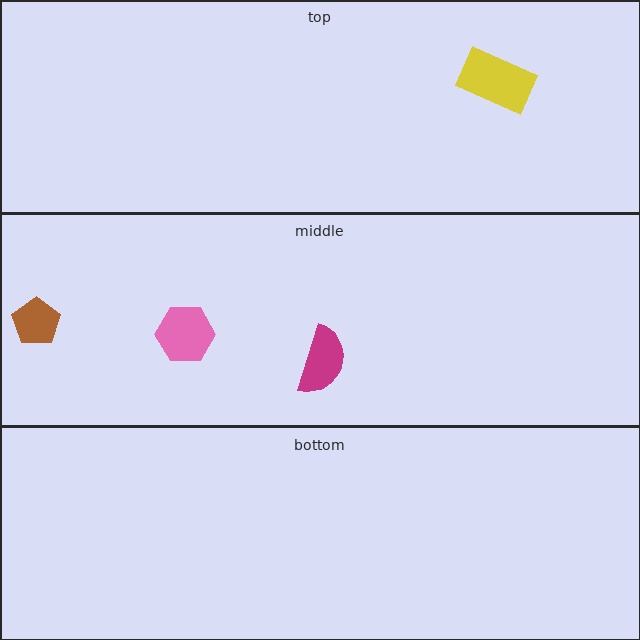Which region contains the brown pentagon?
The middle region.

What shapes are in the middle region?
The pink hexagon, the magenta semicircle, the brown pentagon.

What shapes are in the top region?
The yellow rectangle.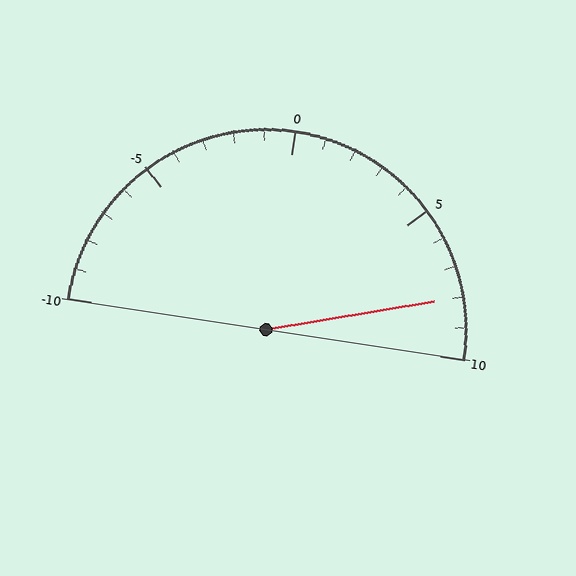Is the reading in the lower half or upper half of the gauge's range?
The reading is in the upper half of the range (-10 to 10).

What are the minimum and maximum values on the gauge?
The gauge ranges from -10 to 10.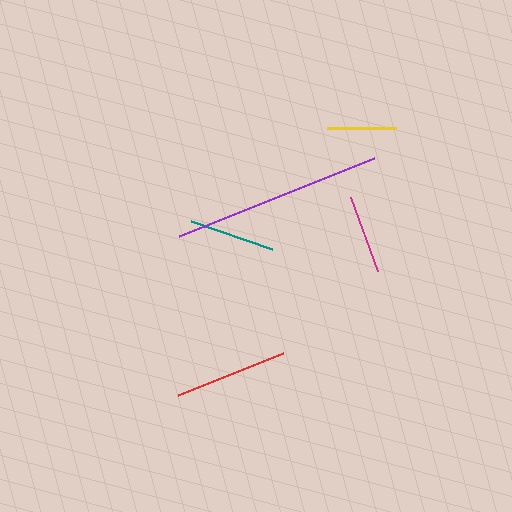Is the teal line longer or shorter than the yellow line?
The teal line is longer than the yellow line.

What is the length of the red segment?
The red segment is approximately 113 pixels long.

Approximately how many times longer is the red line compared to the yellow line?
The red line is approximately 1.6 times the length of the yellow line.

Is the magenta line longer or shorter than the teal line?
The teal line is longer than the magenta line.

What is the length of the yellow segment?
The yellow segment is approximately 69 pixels long.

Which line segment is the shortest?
The yellow line is the shortest at approximately 69 pixels.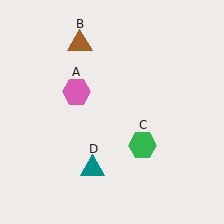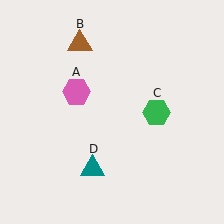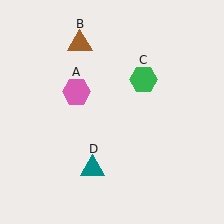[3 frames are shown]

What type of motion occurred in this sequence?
The green hexagon (object C) rotated counterclockwise around the center of the scene.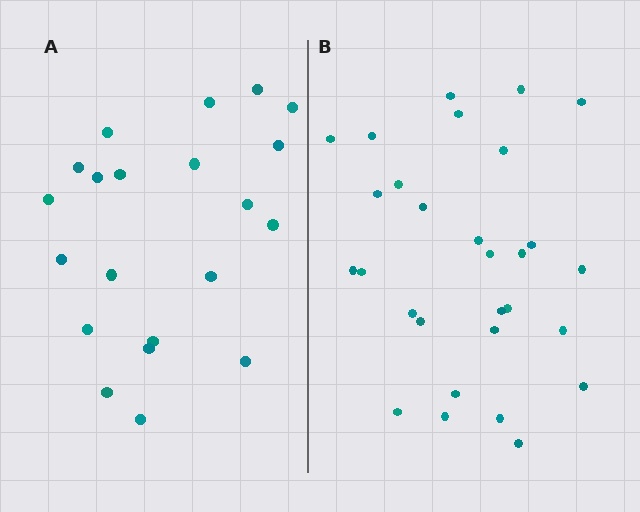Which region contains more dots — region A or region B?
Region B (the right region) has more dots.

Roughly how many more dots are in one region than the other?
Region B has roughly 8 or so more dots than region A.